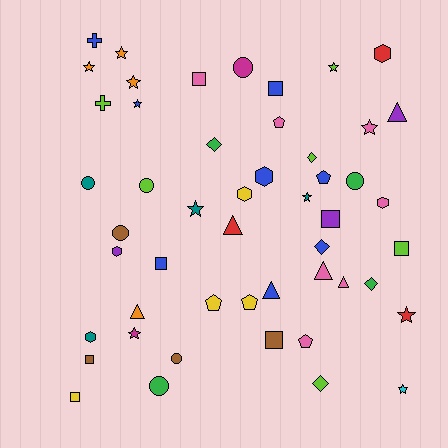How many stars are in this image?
There are 11 stars.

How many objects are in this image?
There are 50 objects.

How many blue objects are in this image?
There are 8 blue objects.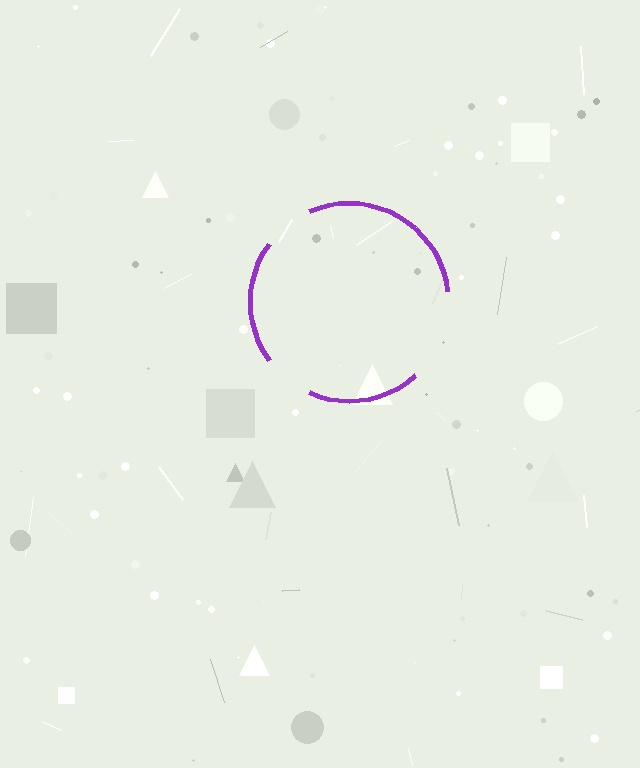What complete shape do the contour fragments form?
The contour fragments form a circle.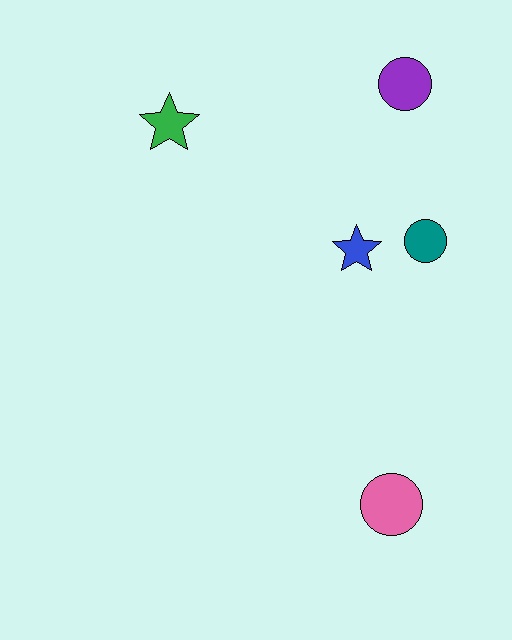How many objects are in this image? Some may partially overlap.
There are 5 objects.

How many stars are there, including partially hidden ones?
There are 2 stars.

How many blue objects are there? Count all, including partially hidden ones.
There is 1 blue object.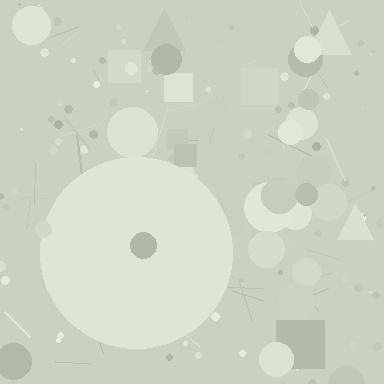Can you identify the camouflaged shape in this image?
The camouflaged shape is a circle.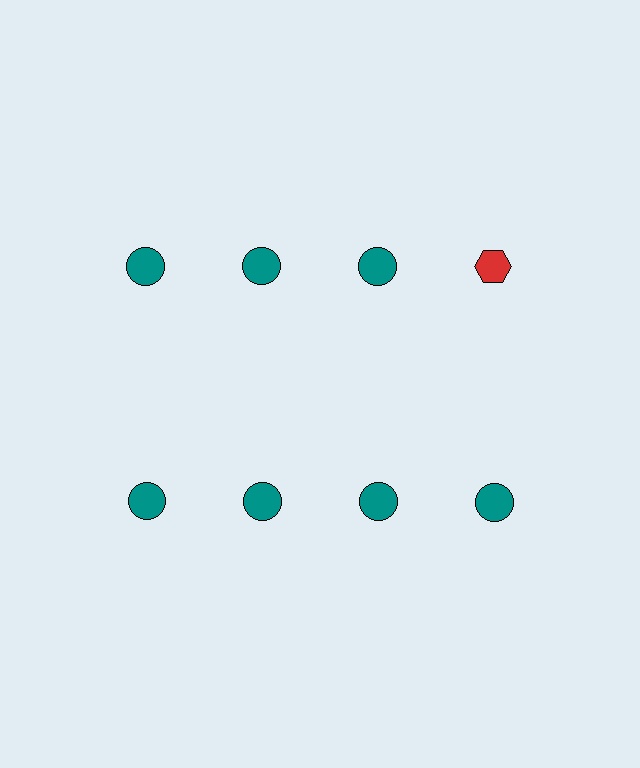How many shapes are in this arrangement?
There are 8 shapes arranged in a grid pattern.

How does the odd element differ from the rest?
It differs in both color (red instead of teal) and shape (hexagon instead of circle).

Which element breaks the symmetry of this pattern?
The red hexagon in the top row, second from right column breaks the symmetry. All other shapes are teal circles.